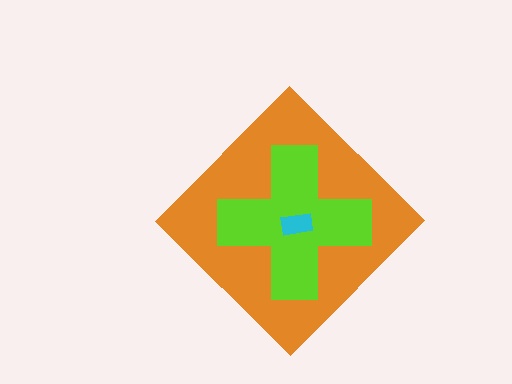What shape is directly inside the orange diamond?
The lime cross.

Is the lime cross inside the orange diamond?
Yes.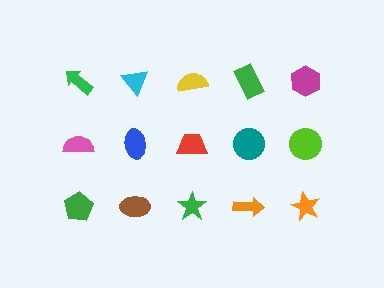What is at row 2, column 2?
A blue ellipse.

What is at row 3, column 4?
An orange arrow.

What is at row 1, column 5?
A magenta hexagon.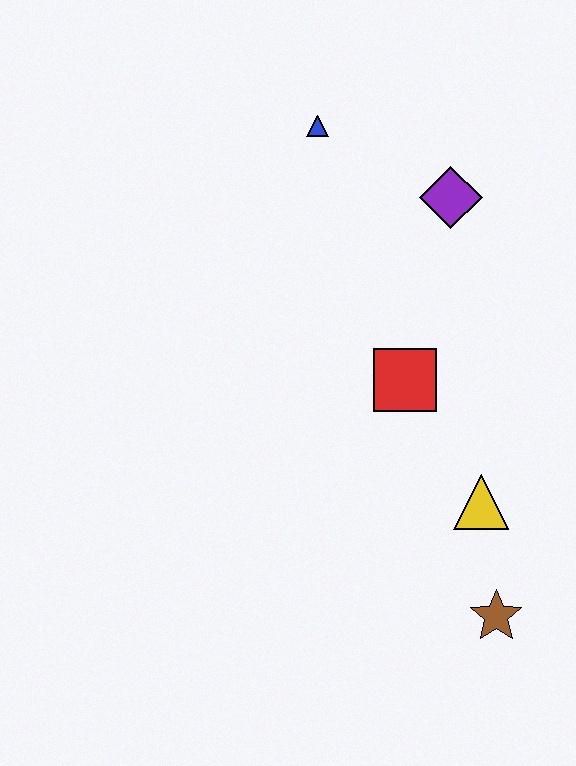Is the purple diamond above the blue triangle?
No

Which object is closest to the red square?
The yellow triangle is closest to the red square.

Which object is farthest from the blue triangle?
The brown star is farthest from the blue triangle.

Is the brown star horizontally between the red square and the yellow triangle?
No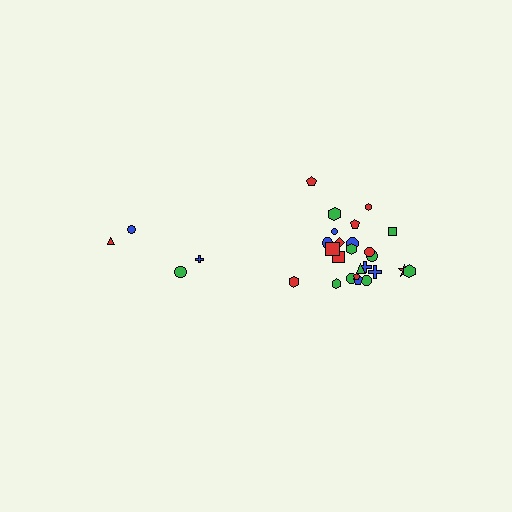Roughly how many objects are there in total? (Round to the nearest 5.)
Roughly 30 objects in total.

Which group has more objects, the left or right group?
The right group.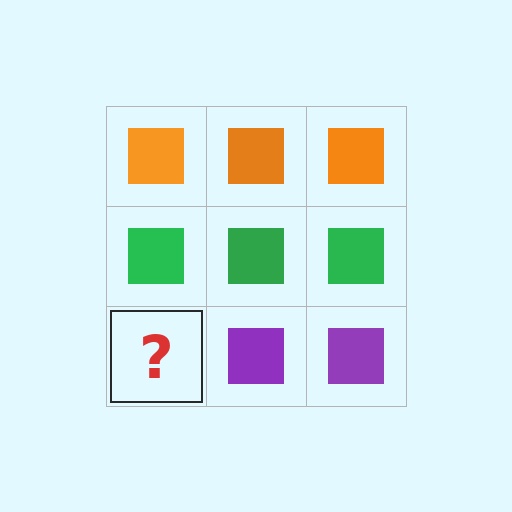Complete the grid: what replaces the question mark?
The question mark should be replaced with a purple square.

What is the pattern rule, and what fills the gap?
The rule is that each row has a consistent color. The gap should be filled with a purple square.